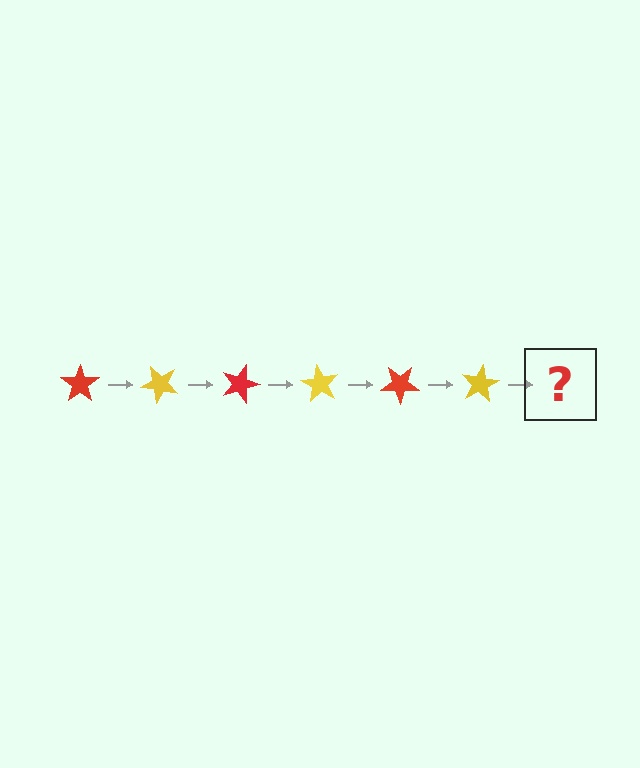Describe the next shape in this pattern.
It should be a red star, rotated 270 degrees from the start.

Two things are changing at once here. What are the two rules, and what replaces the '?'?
The two rules are that it rotates 45 degrees each step and the color cycles through red and yellow. The '?' should be a red star, rotated 270 degrees from the start.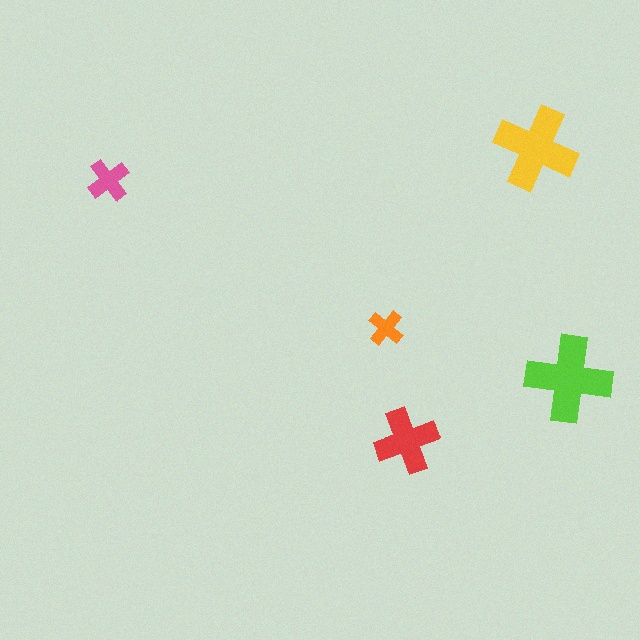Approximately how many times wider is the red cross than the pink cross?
About 1.5 times wider.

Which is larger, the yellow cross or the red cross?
The yellow one.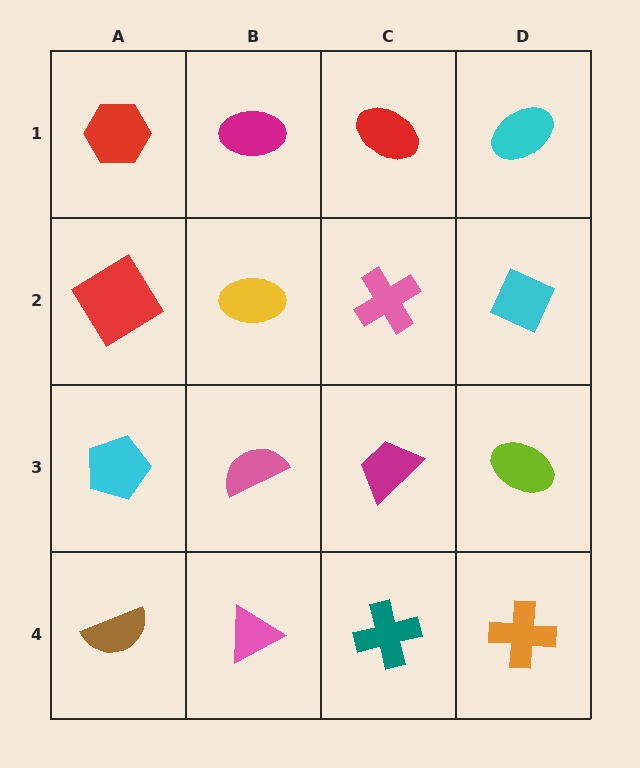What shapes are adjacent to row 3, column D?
A cyan diamond (row 2, column D), an orange cross (row 4, column D), a magenta trapezoid (row 3, column C).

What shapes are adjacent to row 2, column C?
A red ellipse (row 1, column C), a magenta trapezoid (row 3, column C), a yellow ellipse (row 2, column B), a cyan diamond (row 2, column D).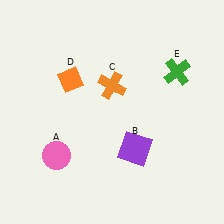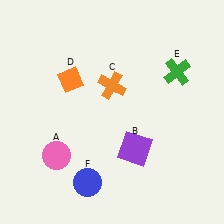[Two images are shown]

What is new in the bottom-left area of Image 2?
A blue circle (F) was added in the bottom-left area of Image 2.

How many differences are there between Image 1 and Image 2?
There is 1 difference between the two images.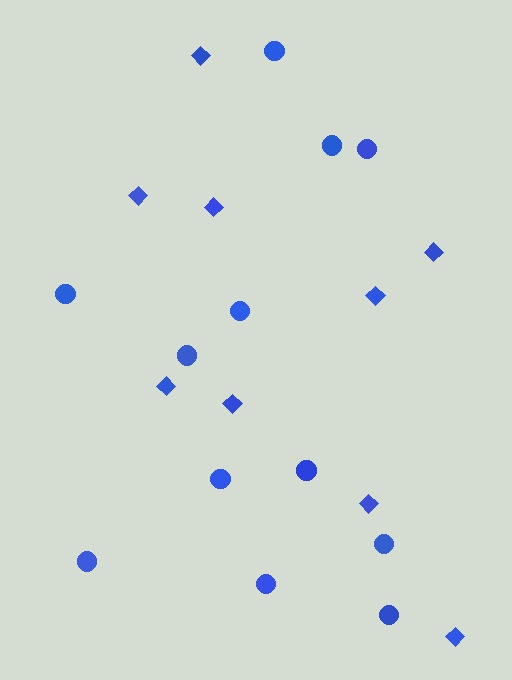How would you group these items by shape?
There are 2 groups: one group of circles (12) and one group of diamonds (9).